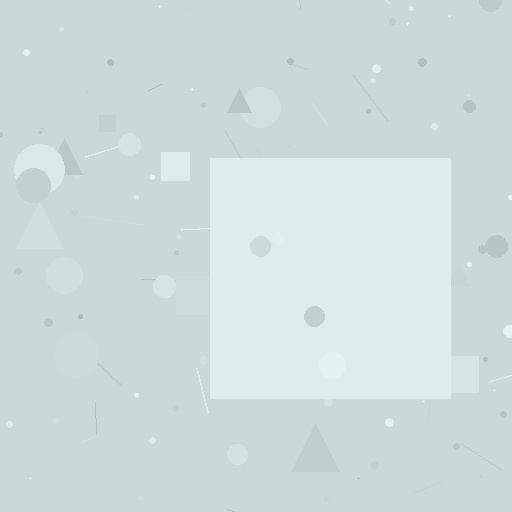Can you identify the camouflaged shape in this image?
The camouflaged shape is a square.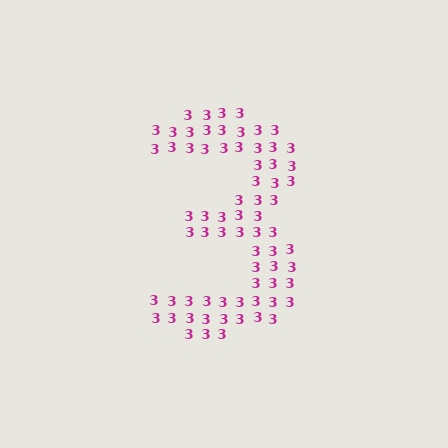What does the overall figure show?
The overall figure shows the digit 3.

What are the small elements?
The small elements are digit 3's.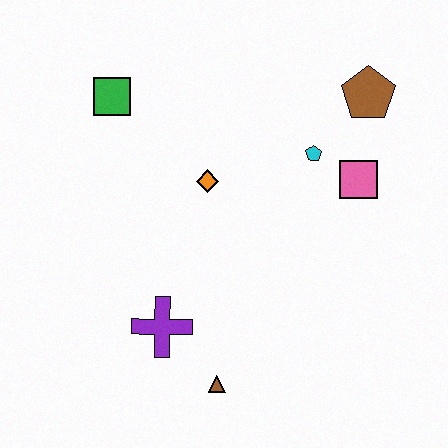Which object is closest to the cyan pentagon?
The pink square is closest to the cyan pentagon.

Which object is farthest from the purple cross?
The brown pentagon is farthest from the purple cross.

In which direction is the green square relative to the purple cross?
The green square is above the purple cross.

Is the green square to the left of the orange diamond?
Yes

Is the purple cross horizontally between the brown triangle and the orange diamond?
No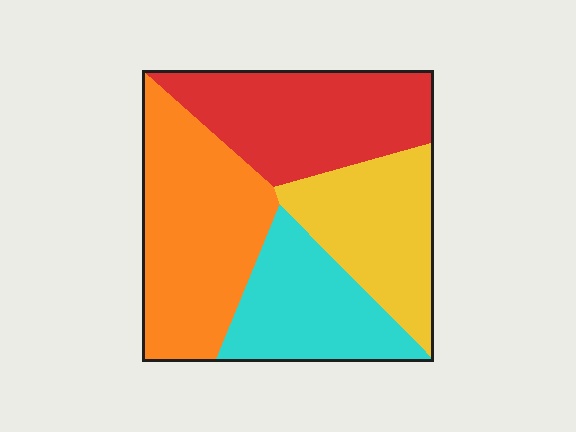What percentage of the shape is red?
Red takes up about one quarter (1/4) of the shape.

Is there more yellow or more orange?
Orange.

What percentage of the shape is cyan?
Cyan covers around 20% of the shape.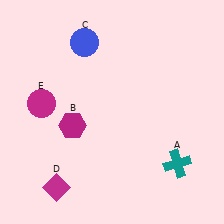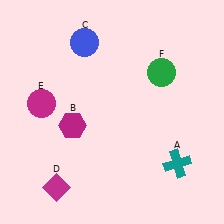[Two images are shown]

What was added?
A green circle (F) was added in Image 2.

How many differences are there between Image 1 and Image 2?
There is 1 difference between the two images.